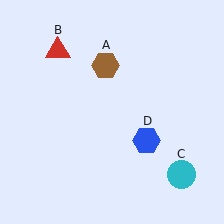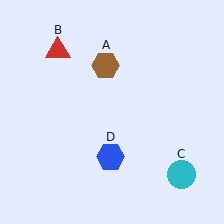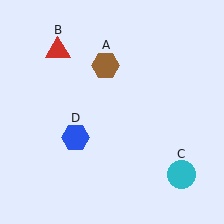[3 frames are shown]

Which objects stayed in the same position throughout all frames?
Brown hexagon (object A) and red triangle (object B) and cyan circle (object C) remained stationary.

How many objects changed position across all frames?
1 object changed position: blue hexagon (object D).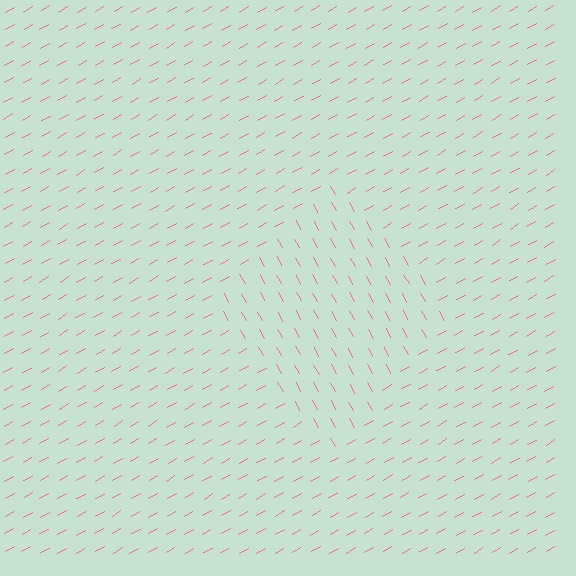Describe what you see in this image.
The image is filled with small pink line segments. A diamond region in the image has lines oriented differently from the surrounding lines, creating a visible texture boundary.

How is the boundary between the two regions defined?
The boundary is defined purely by a change in line orientation (approximately 89 degrees difference). All lines are the same color and thickness.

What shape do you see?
I see a diamond.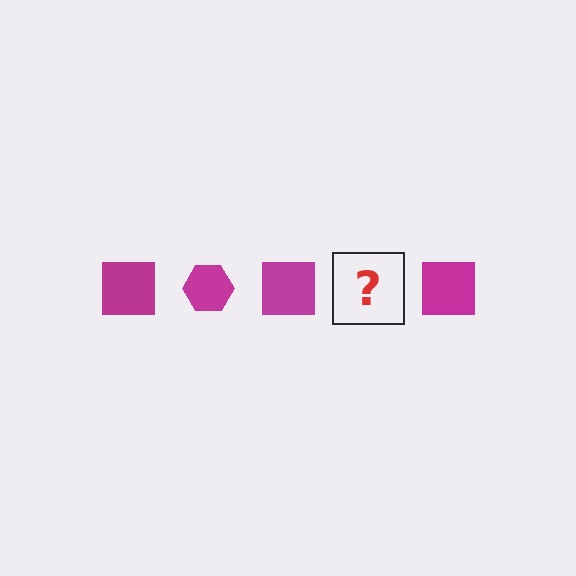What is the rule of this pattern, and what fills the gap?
The rule is that the pattern cycles through square, hexagon shapes in magenta. The gap should be filled with a magenta hexagon.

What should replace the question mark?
The question mark should be replaced with a magenta hexagon.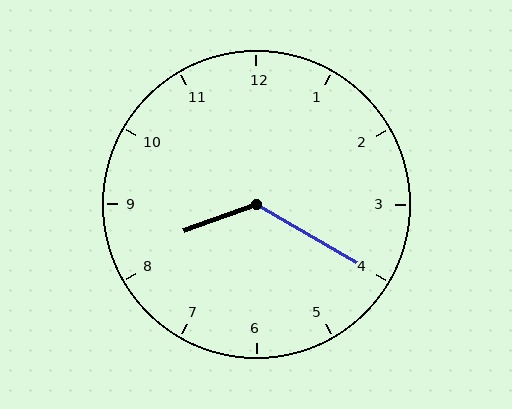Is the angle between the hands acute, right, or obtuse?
It is obtuse.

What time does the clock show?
8:20.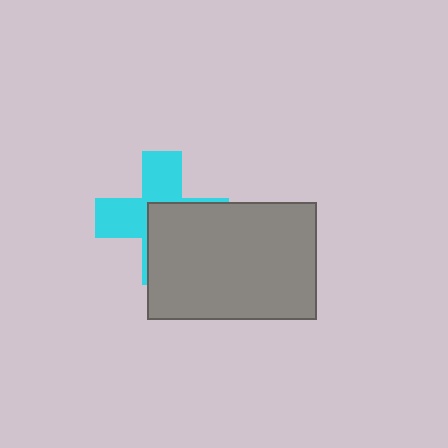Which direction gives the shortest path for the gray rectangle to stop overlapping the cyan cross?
Moving toward the lower-right gives the shortest separation.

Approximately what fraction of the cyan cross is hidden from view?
Roughly 50% of the cyan cross is hidden behind the gray rectangle.